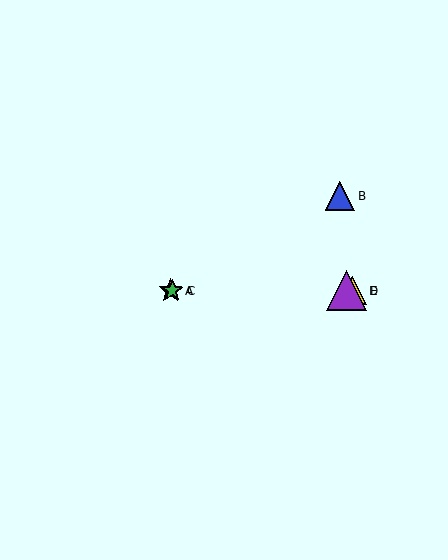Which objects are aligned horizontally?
Objects A, C, D, E are aligned horizontally.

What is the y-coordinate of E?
Object E is at y≈291.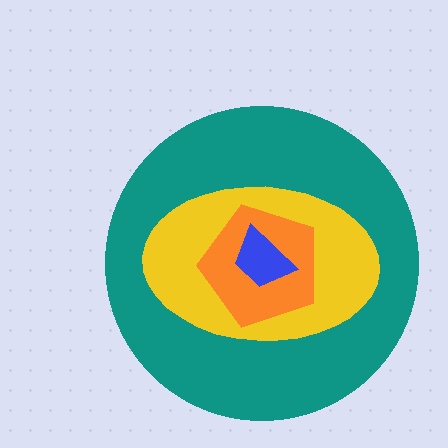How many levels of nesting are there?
4.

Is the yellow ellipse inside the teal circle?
Yes.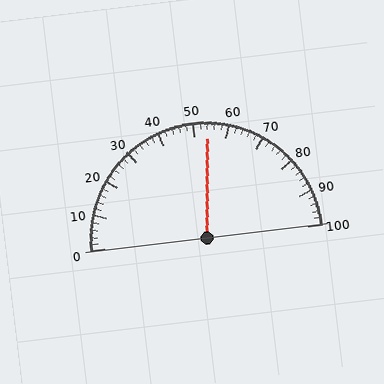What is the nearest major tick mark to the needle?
The nearest major tick mark is 50.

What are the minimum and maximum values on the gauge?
The gauge ranges from 0 to 100.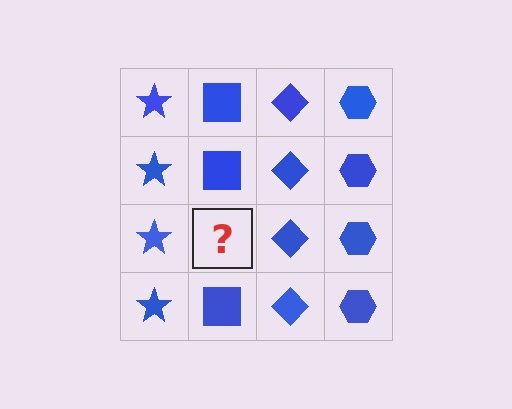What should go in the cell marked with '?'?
The missing cell should contain a blue square.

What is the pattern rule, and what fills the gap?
The rule is that each column has a consistent shape. The gap should be filled with a blue square.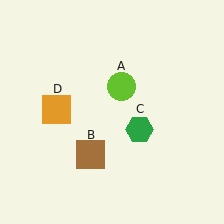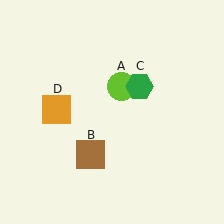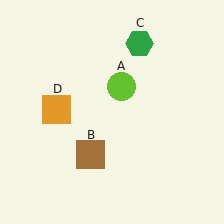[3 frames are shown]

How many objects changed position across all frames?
1 object changed position: green hexagon (object C).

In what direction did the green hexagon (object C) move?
The green hexagon (object C) moved up.